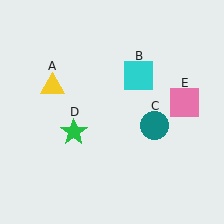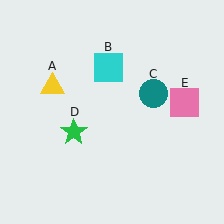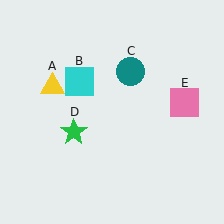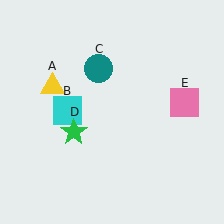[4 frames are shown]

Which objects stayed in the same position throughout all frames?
Yellow triangle (object A) and green star (object D) and pink square (object E) remained stationary.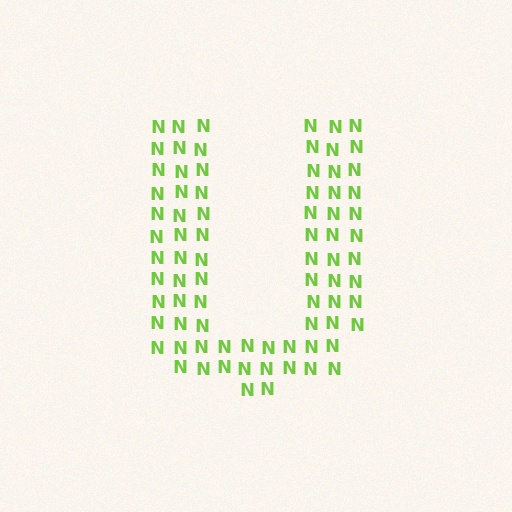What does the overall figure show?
The overall figure shows the letter U.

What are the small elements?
The small elements are letter N's.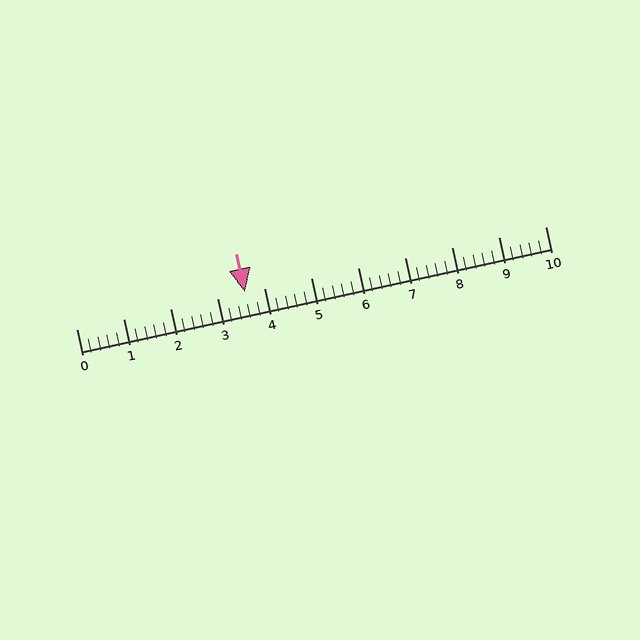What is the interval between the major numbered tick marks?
The major tick marks are spaced 1 units apart.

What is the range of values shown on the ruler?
The ruler shows values from 0 to 10.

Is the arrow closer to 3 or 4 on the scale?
The arrow is closer to 4.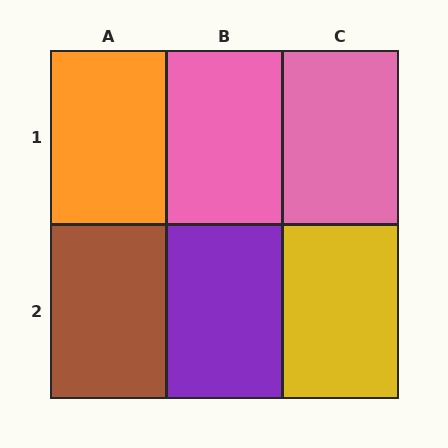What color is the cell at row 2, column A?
Brown.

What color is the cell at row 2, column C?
Yellow.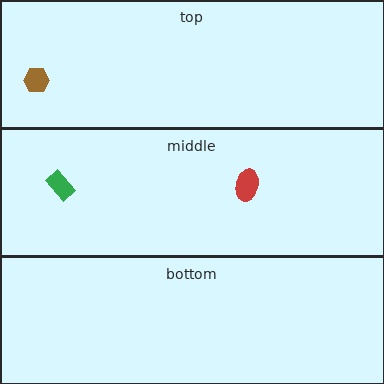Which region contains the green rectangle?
The middle region.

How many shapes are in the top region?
1.